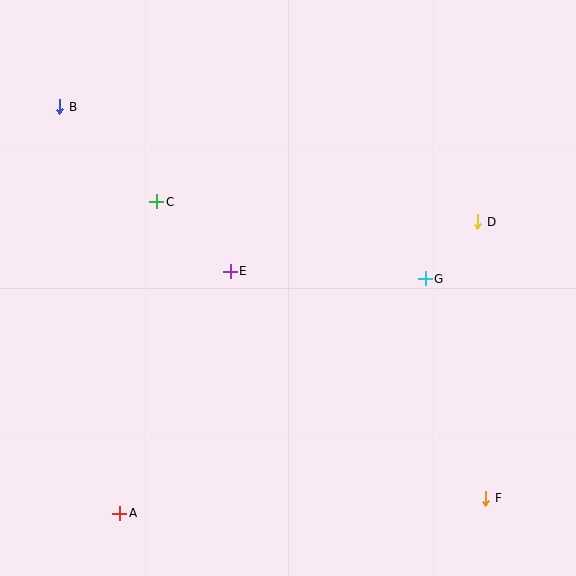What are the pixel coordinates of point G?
Point G is at (425, 279).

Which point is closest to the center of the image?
Point E at (230, 271) is closest to the center.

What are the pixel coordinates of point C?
Point C is at (157, 202).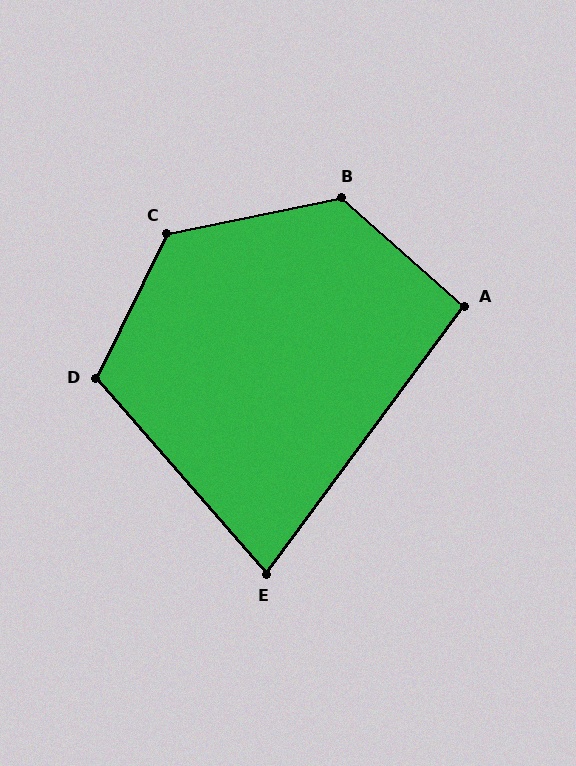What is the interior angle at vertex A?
Approximately 95 degrees (approximately right).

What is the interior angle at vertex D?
Approximately 113 degrees (obtuse).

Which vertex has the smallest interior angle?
E, at approximately 78 degrees.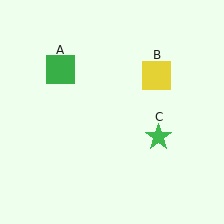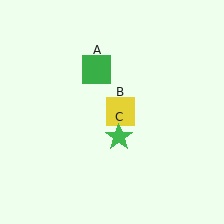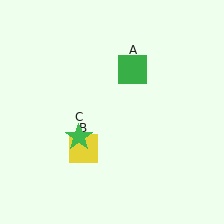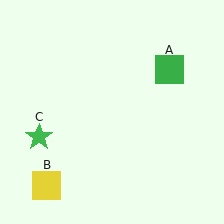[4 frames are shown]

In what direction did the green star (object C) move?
The green star (object C) moved left.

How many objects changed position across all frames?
3 objects changed position: green square (object A), yellow square (object B), green star (object C).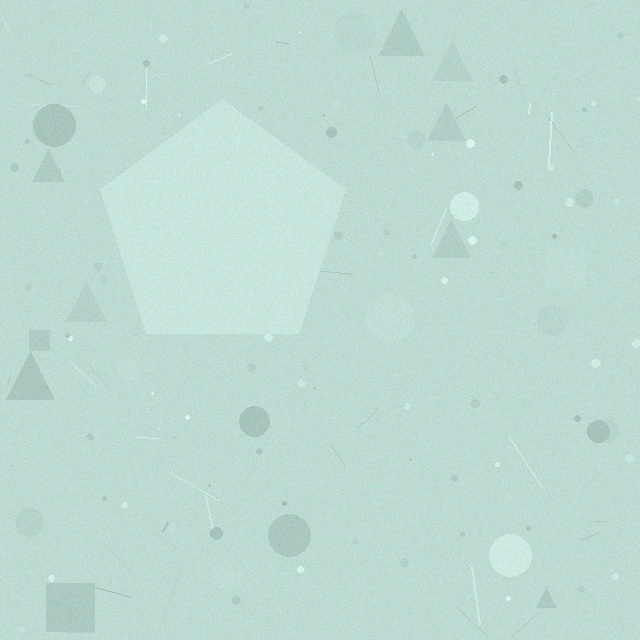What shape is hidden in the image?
A pentagon is hidden in the image.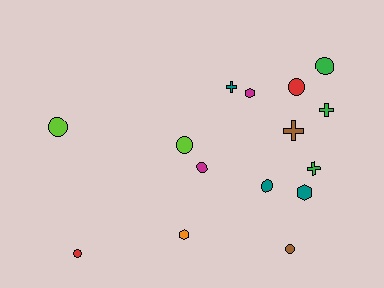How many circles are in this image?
There are 8 circles.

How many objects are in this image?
There are 15 objects.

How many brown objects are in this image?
There are 2 brown objects.